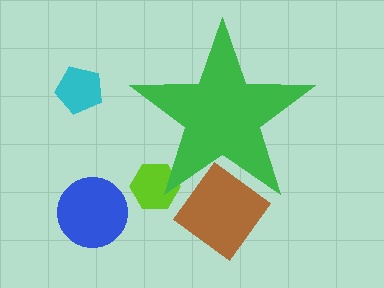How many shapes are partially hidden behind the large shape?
2 shapes are partially hidden.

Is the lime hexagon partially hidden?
Yes, the lime hexagon is partially hidden behind the green star.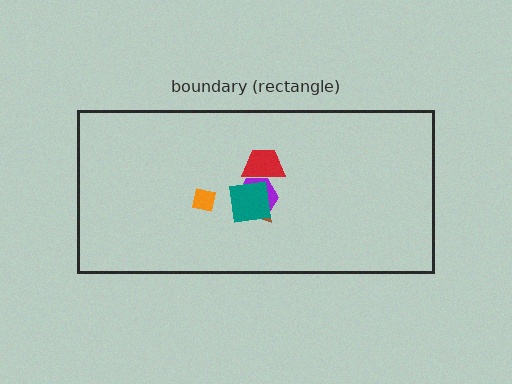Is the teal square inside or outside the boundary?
Inside.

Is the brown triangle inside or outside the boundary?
Inside.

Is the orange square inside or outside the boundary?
Inside.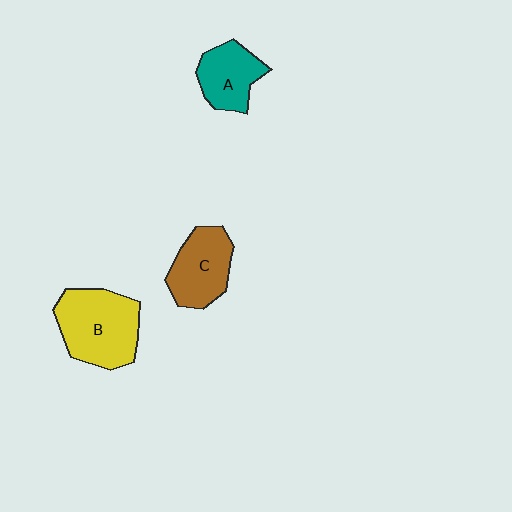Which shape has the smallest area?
Shape A (teal).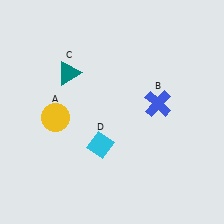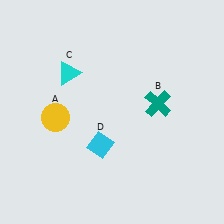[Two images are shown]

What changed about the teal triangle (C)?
In Image 1, C is teal. In Image 2, it changed to cyan.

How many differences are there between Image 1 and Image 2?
There are 2 differences between the two images.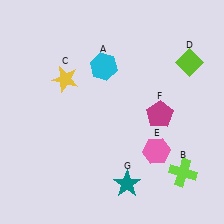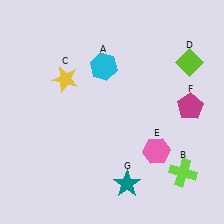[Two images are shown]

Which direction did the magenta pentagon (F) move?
The magenta pentagon (F) moved right.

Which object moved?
The magenta pentagon (F) moved right.